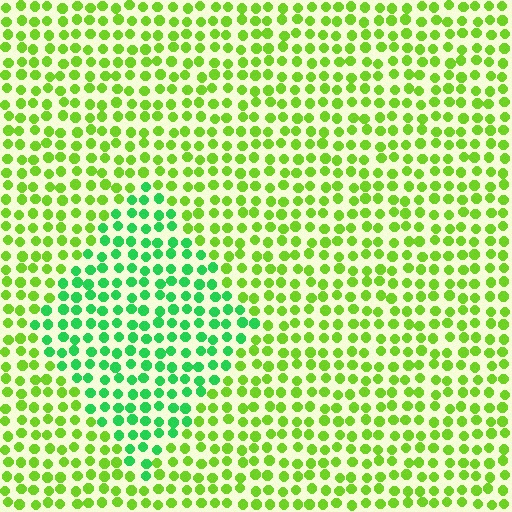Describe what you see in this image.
The image is filled with small lime elements in a uniform arrangement. A diamond-shaped region is visible where the elements are tinted to a slightly different hue, forming a subtle color boundary.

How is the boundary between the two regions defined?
The boundary is defined purely by a slight shift in hue (about 41 degrees). Spacing, size, and orientation are identical on both sides.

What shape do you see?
I see a diamond.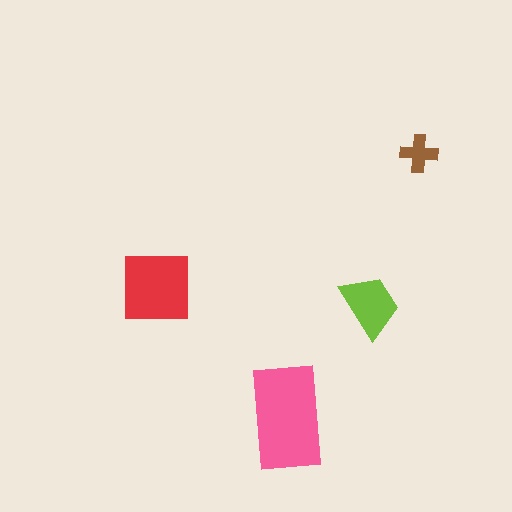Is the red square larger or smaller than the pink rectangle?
Smaller.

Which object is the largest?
The pink rectangle.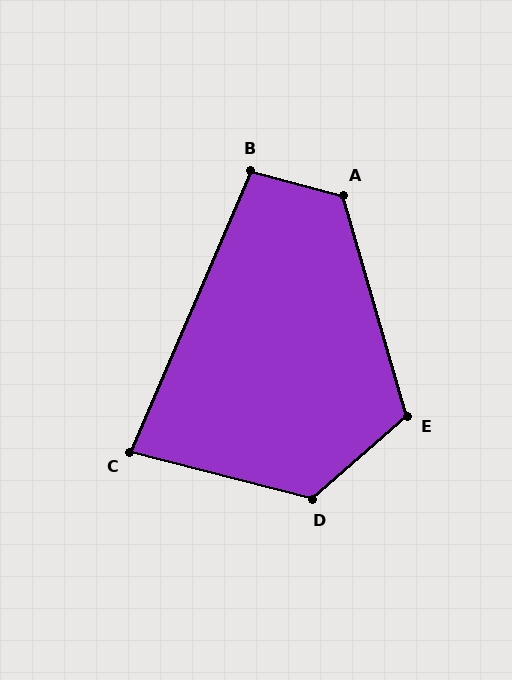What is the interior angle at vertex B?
Approximately 99 degrees (obtuse).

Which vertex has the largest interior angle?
D, at approximately 124 degrees.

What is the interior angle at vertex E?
Approximately 115 degrees (obtuse).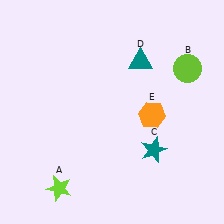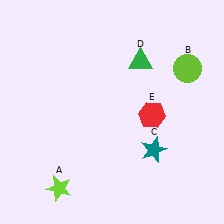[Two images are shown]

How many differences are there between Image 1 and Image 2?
There are 2 differences between the two images.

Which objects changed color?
D changed from teal to green. E changed from orange to red.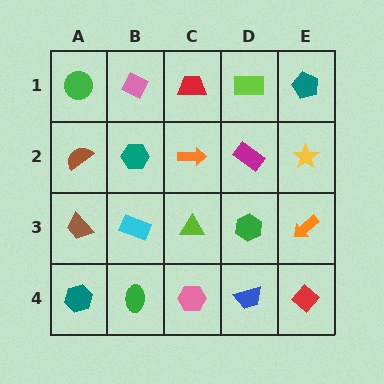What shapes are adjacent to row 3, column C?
An orange arrow (row 2, column C), a pink hexagon (row 4, column C), a cyan rectangle (row 3, column B), a green hexagon (row 3, column D).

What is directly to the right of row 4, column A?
A green ellipse.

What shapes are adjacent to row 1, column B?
A teal hexagon (row 2, column B), a green circle (row 1, column A), a red trapezoid (row 1, column C).